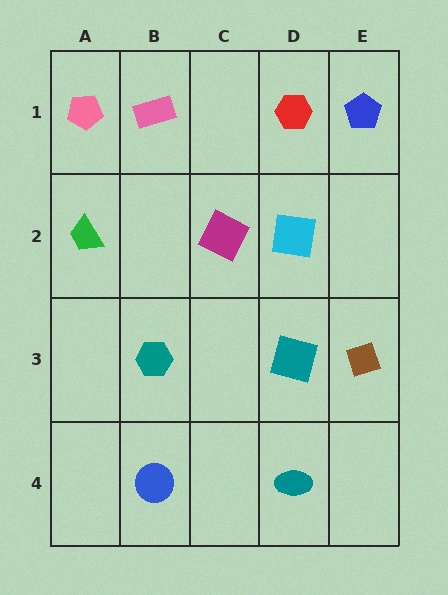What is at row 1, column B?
A pink rectangle.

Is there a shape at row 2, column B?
No, that cell is empty.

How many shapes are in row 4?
2 shapes.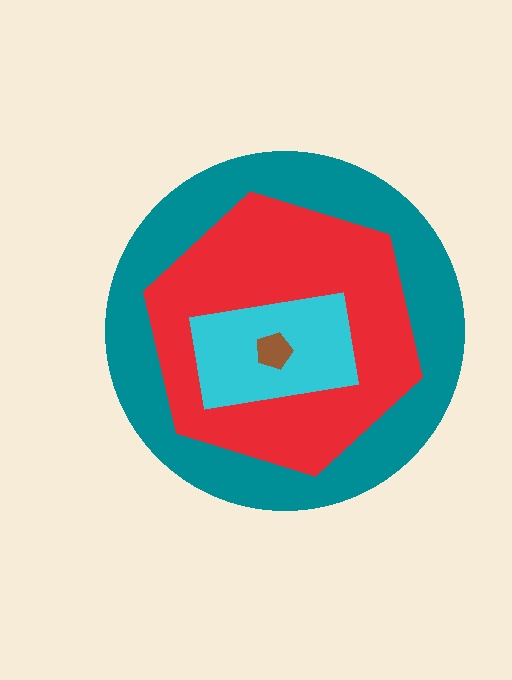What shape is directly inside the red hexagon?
The cyan rectangle.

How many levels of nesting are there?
4.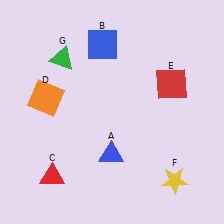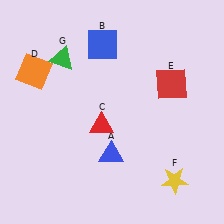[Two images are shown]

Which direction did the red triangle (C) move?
The red triangle (C) moved up.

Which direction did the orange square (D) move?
The orange square (D) moved up.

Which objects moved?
The objects that moved are: the red triangle (C), the orange square (D).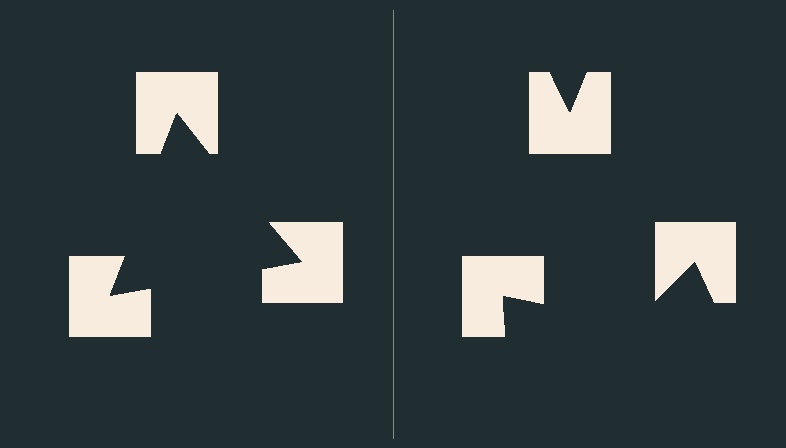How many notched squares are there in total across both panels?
6 — 3 on each side.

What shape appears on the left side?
An illusory triangle.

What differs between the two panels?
The notched squares are positioned identically on both sides; only the wedge orientations differ. On the left they align to a triangle; on the right they are misaligned.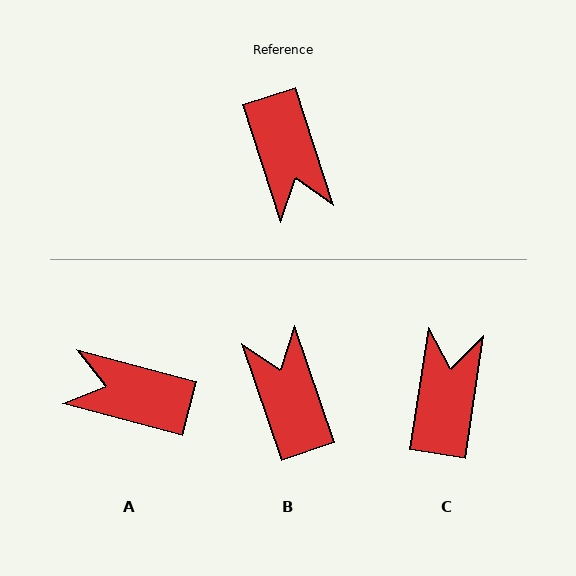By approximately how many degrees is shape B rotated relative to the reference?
Approximately 179 degrees clockwise.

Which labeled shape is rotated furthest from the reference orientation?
B, about 179 degrees away.